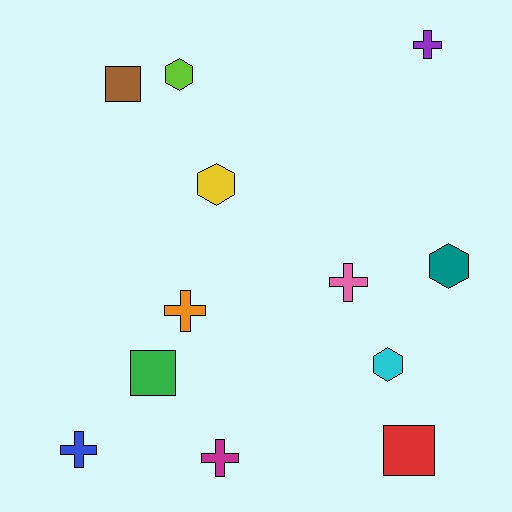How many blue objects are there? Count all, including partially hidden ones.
There is 1 blue object.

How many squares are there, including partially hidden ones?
There are 3 squares.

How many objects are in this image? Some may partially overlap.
There are 12 objects.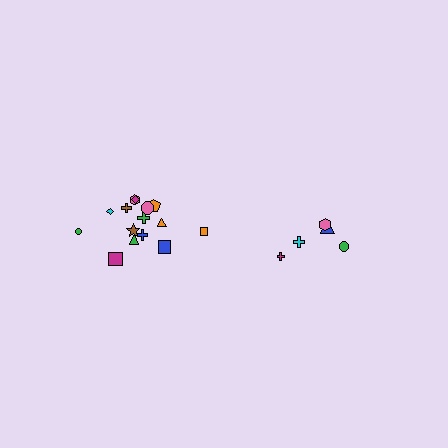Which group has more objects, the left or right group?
The left group.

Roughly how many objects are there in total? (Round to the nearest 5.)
Roughly 20 objects in total.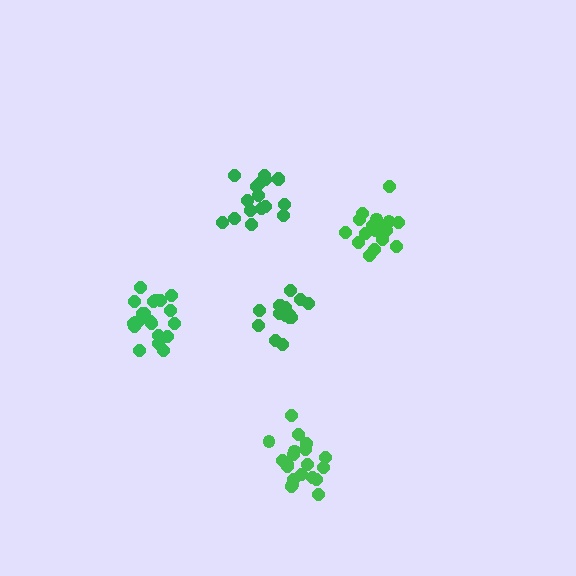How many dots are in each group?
Group 1: 17 dots, Group 2: 17 dots, Group 3: 21 dots, Group 4: 20 dots, Group 5: 16 dots (91 total).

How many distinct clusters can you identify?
There are 5 distinct clusters.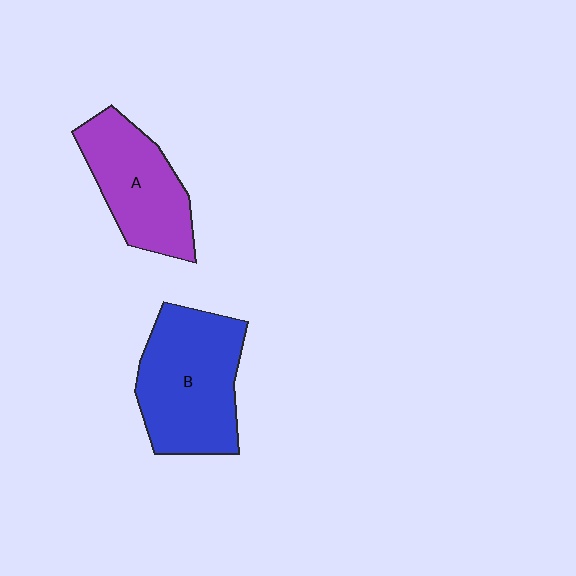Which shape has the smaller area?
Shape A (purple).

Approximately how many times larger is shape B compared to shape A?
Approximately 1.3 times.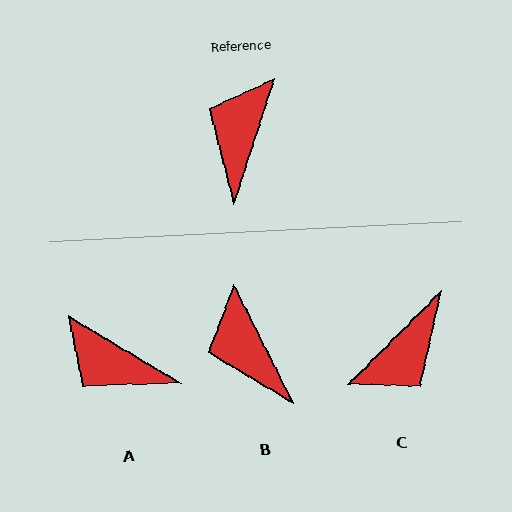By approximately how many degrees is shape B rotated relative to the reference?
Approximately 44 degrees counter-clockwise.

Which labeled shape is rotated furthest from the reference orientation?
C, about 153 degrees away.